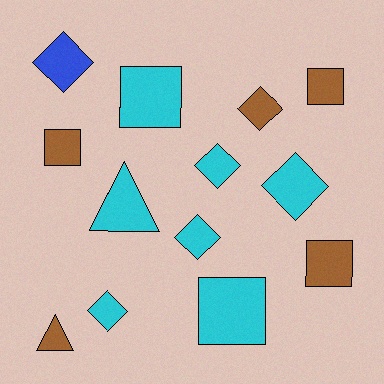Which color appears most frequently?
Cyan, with 7 objects.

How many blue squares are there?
There are no blue squares.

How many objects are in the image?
There are 13 objects.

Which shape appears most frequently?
Diamond, with 6 objects.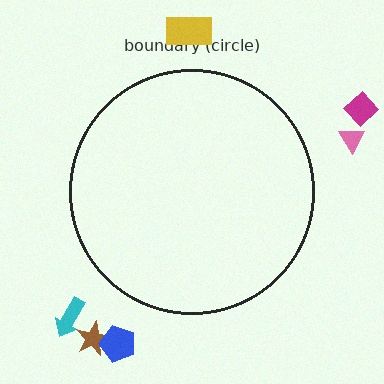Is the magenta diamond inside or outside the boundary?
Outside.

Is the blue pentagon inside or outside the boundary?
Outside.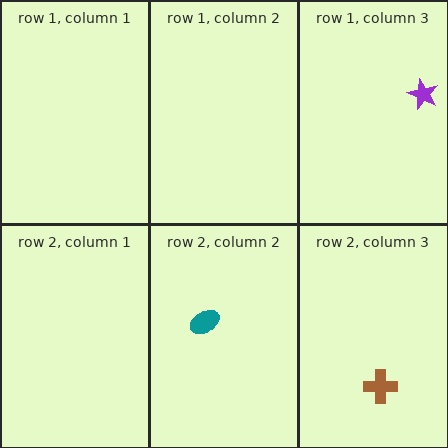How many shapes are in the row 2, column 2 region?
1.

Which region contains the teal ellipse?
The row 2, column 2 region.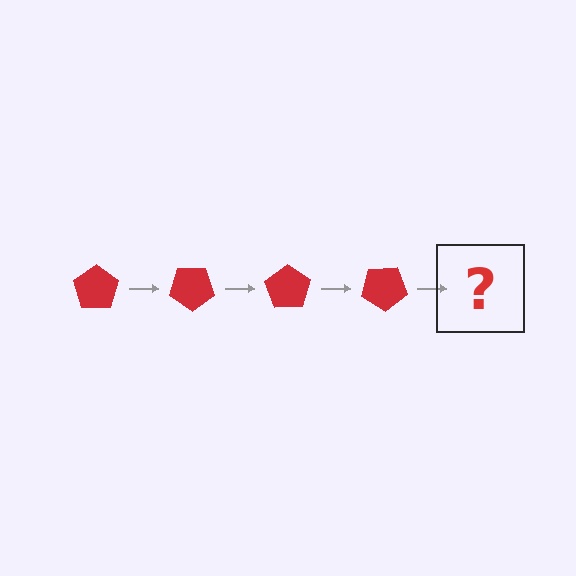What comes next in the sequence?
The next element should be a red pentagon rotated 140 degrees.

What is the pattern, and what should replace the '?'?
The pattern is that the pentagon rotates 35 degrees each step. The '?' should be a red pentagon rotated 140 degrees.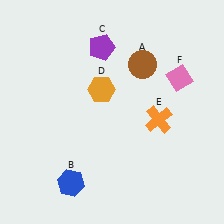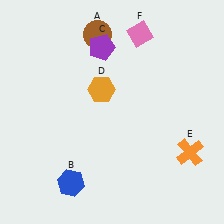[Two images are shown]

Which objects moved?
The objects that moved are: the brown circle (A), the orange cross (E), the pink diamond (F).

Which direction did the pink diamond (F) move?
The pink diamond (F) moved up.